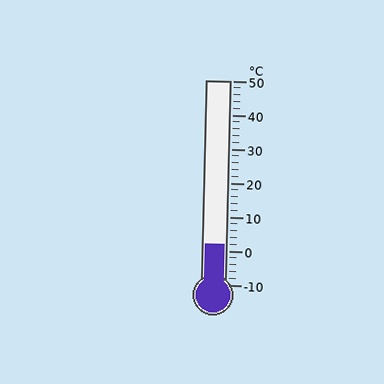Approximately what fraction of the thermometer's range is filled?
The thermometer is filled to approximately 20% of its range.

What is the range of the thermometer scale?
The thermometer scale ranges from -10°C to 50°C.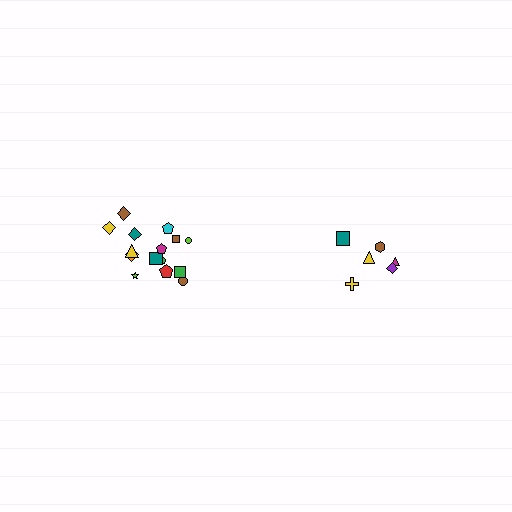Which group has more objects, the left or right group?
The left group.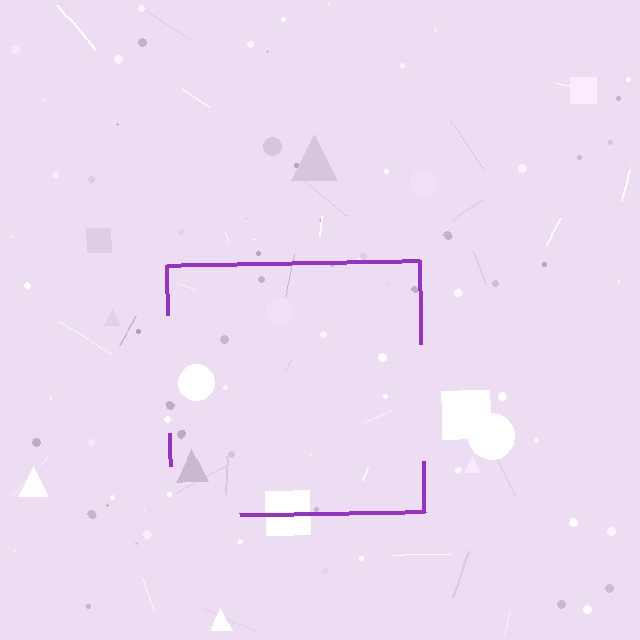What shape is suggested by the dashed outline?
The dashed outline suggests a square.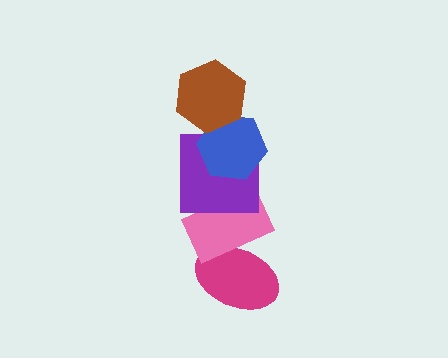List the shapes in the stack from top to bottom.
From top to bottom: the brown hexagon, the blue hexagon, the purple square, the pink rectangle, the magenta ellipse.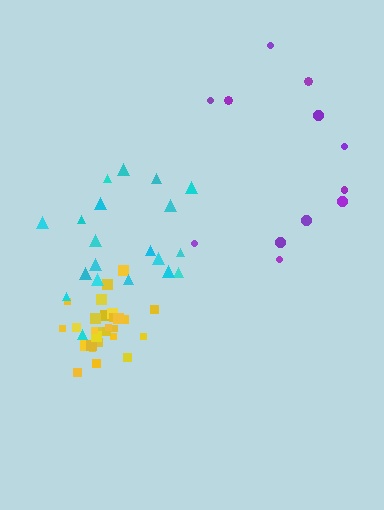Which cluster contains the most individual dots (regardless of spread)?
Yellow (28).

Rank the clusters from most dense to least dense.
yellow, cyan, purple.